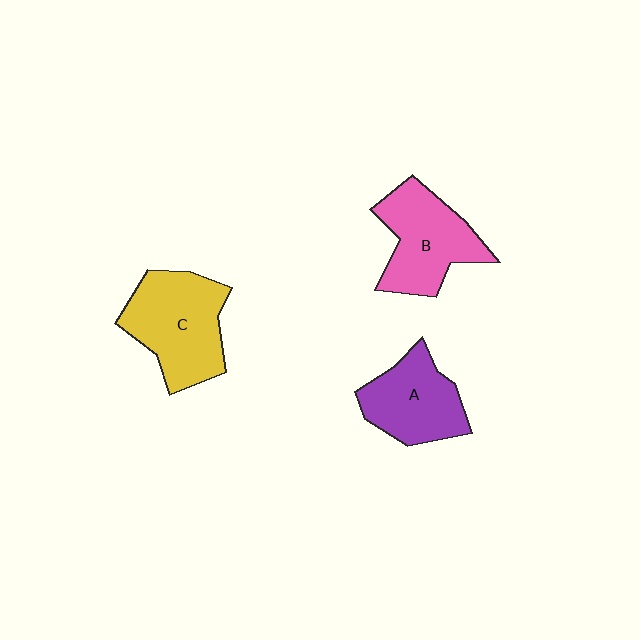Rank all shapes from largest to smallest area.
From largest to smallest: C (yellow), B (pink), A (purple).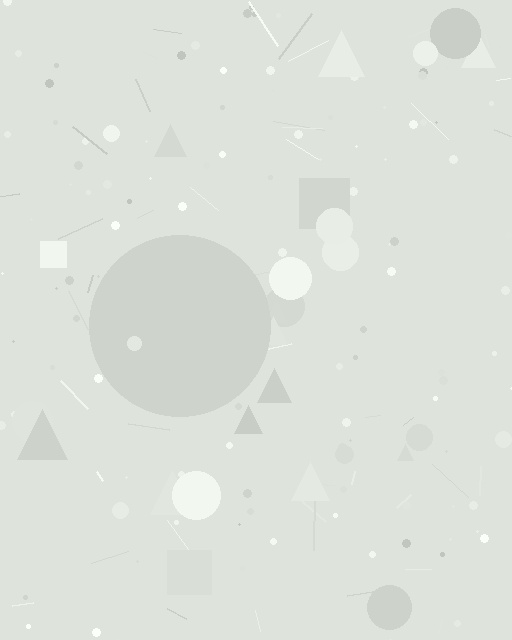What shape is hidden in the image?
A circle is hidden in the image.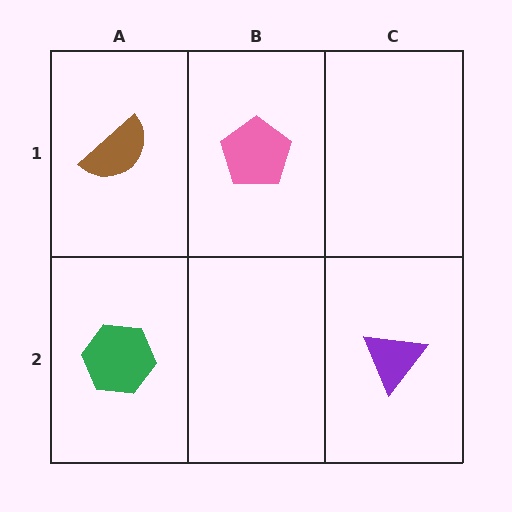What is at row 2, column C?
A purple triangle.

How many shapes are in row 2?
2 shapes.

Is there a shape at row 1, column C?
No, that cell is empty.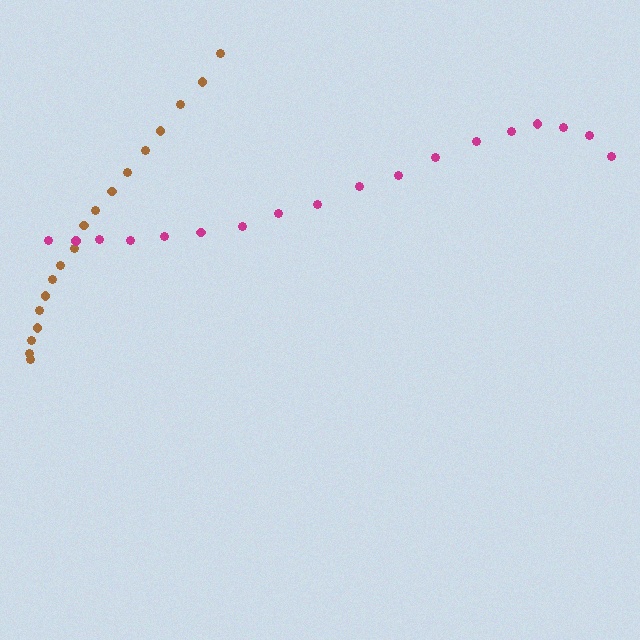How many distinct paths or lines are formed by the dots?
There are 2 distinct paths.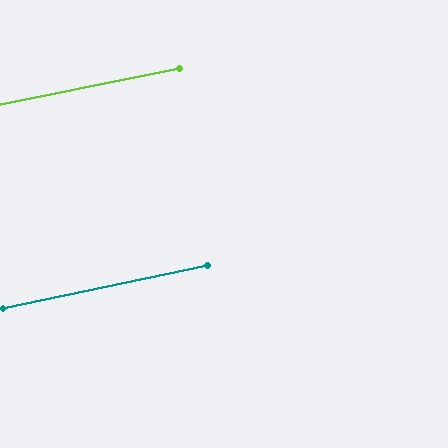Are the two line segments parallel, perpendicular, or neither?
Parallel — their directions differ by only 0.6°.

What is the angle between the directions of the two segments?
Approximately 1 degree.